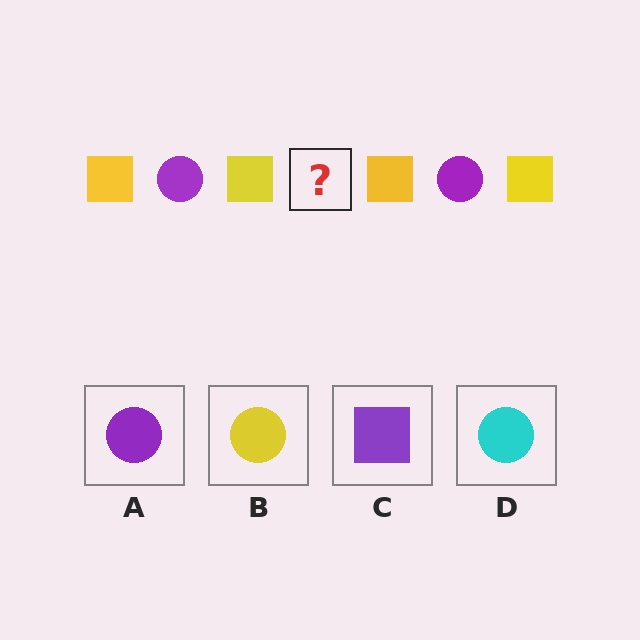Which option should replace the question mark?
Option A.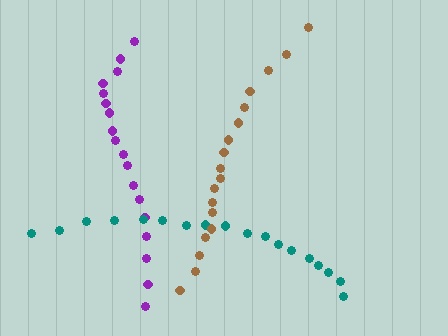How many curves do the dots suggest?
There are 3 distinct paths.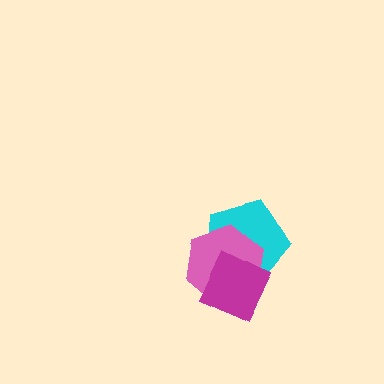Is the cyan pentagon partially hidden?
Yes, it is partially covered by another shape.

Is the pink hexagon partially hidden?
Yes, it is partially covered by another shape.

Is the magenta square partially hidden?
No, no other shape covers it.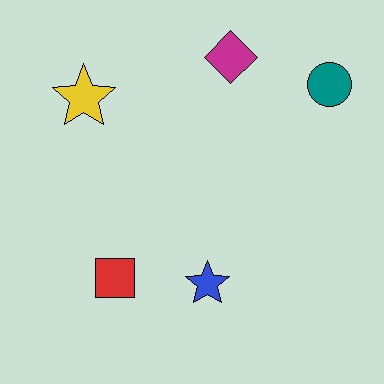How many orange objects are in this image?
There are no orange objects.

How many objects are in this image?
There are 5 objects.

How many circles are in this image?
There is 1 circle.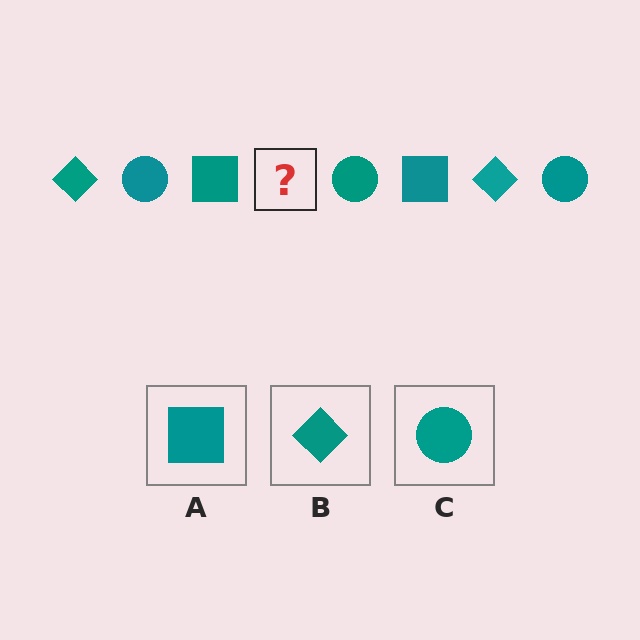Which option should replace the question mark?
Option B.